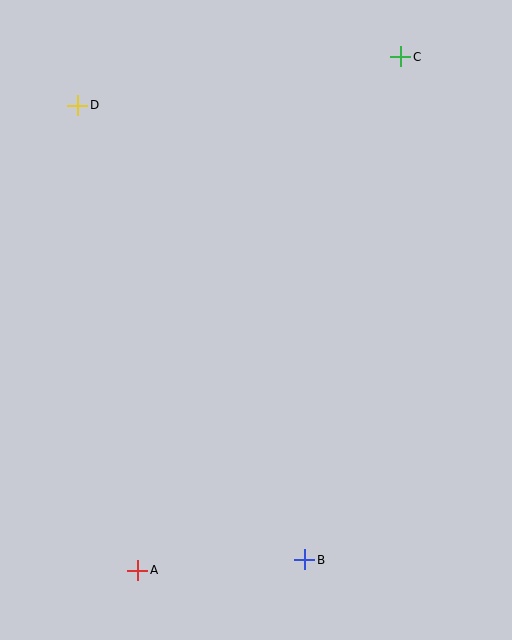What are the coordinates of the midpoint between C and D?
The midpoint between C and D is at (239, 81).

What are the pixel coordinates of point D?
Point D is at (78, 105).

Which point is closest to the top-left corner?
Point D is closest to the top-left corner.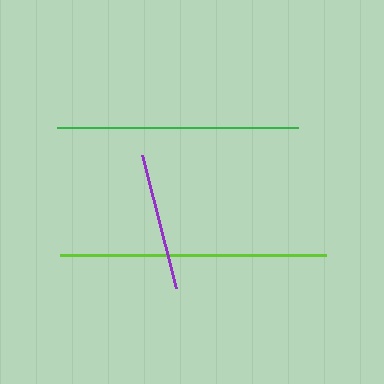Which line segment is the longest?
The lime line is the longest at approximately 266 pixels.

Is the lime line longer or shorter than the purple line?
The lime line is longer than the purple line.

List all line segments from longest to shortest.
From longest to shortest: lime, green, purple.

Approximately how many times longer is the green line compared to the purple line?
The green line is approximately 1.7 times the length of the purple line.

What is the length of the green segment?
The green segment is approximately 240 pixels long.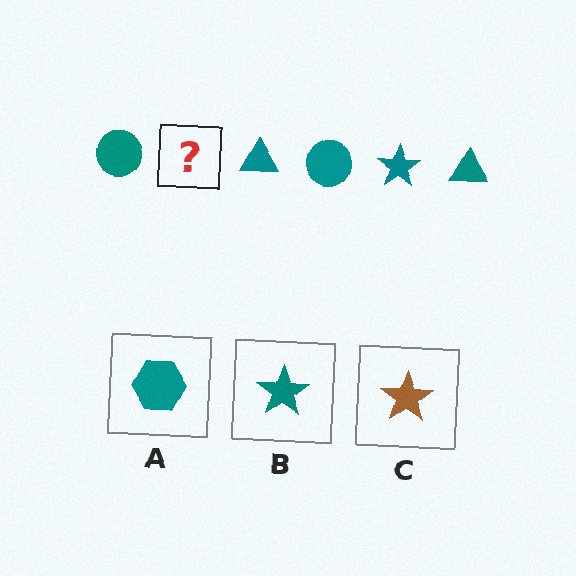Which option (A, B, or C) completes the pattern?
B.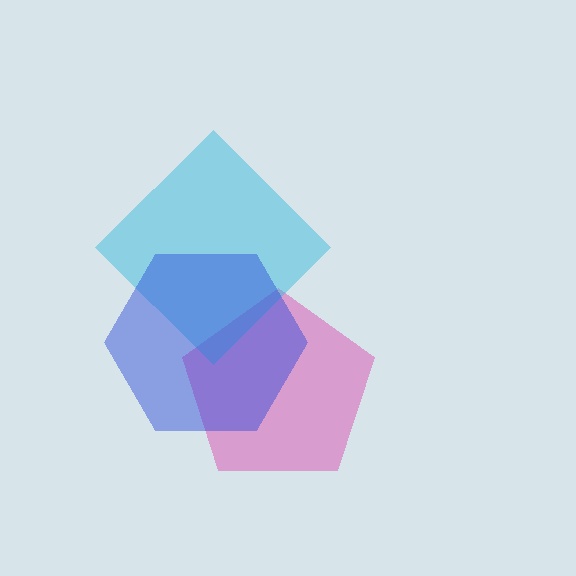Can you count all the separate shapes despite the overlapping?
Yes, there are 3 separate shapes.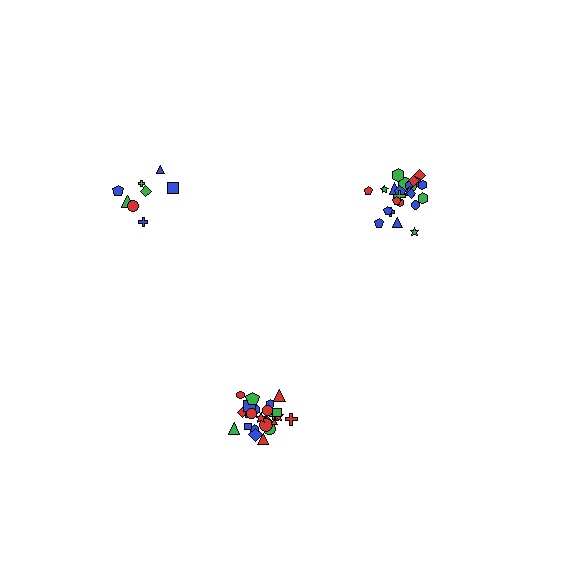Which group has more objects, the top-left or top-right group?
The top-right group.